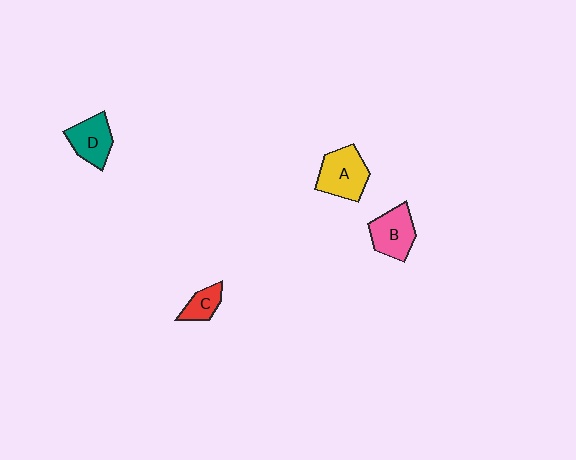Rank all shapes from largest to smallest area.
From largest to smallest: A (yellow), B (pink), D (teal), C (red).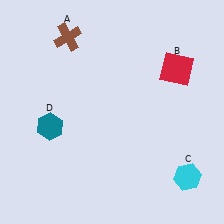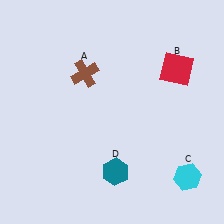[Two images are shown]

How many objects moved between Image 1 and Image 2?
2 objects moved between the two images.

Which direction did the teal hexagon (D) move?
The teal hexagon (D) moved right.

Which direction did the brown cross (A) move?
The brown cross (A) moved down.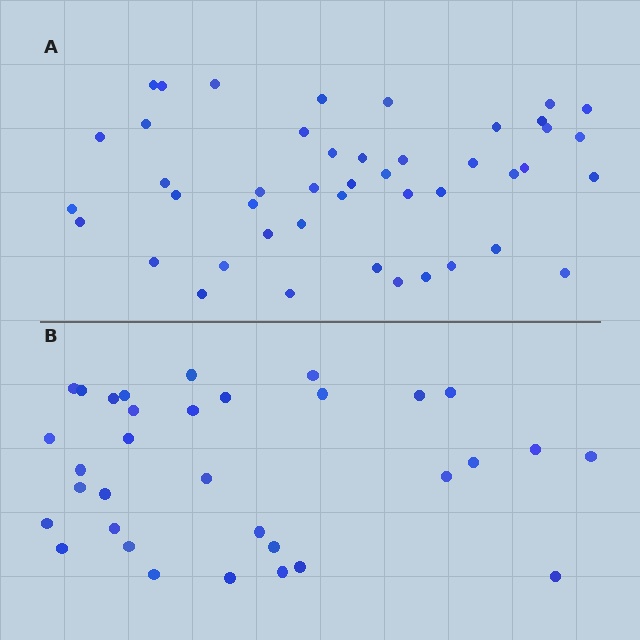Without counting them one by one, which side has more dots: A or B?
Region A (the top region) has more dots.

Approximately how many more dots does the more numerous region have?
Region A has roughly 12 or so more dots than region B.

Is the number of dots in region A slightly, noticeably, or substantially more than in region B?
Region A has noticeably more, but not dramatically so. The ratio is roughly 1.4 to 1.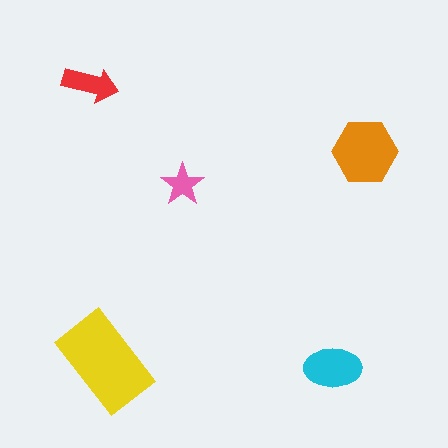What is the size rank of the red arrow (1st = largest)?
4th.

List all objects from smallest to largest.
The pink star, the red arrow, the cyan ellipse, the orange hexagon, the yellow rectangle.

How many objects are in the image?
There are 5 objects in the image.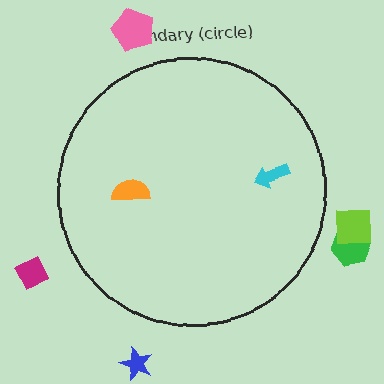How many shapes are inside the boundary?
2 inside, 5 outside.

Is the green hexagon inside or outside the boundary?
Outside.